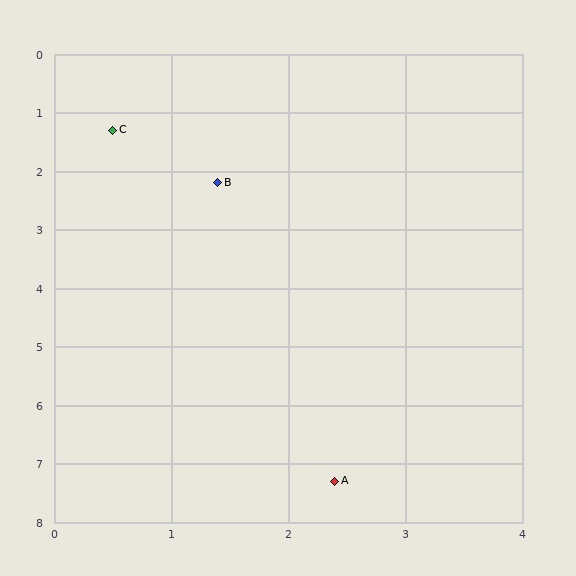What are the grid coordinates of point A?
Point A is at approximately (2.4, 7.3).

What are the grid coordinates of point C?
Point C is at approximately (0.5, 1.3).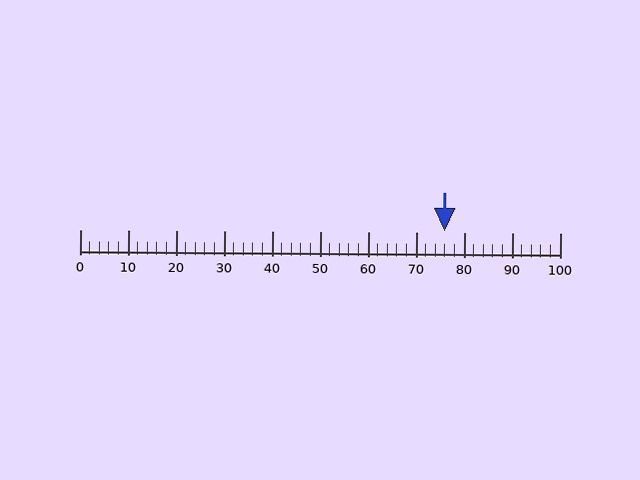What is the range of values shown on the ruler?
The ruler shows values from 0 to 100.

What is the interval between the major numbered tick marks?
The major tick marks are spaced 10 units apart.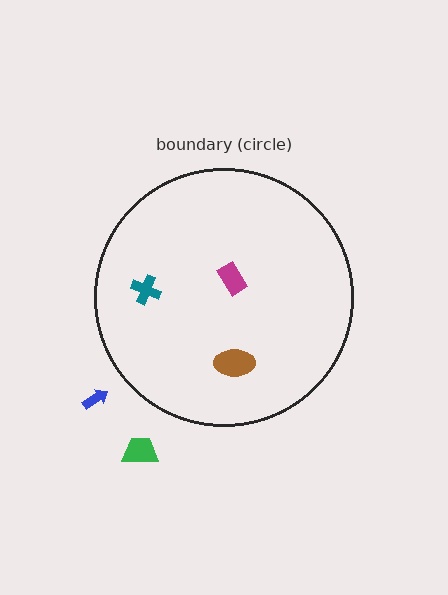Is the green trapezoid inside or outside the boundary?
Outside.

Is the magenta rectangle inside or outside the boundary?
Inside.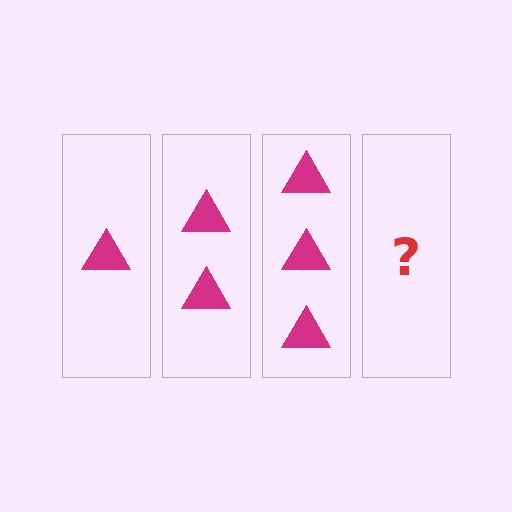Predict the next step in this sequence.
The next step is 4 triangles.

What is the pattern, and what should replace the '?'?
The pattern is that each step adds one more triangle. The '?' should be 4 triangles.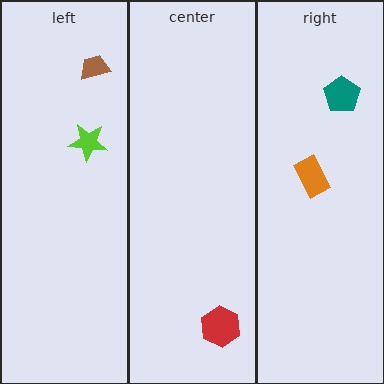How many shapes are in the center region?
1.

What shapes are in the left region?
The lime star, the brown trapezoid.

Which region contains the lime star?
The left region.